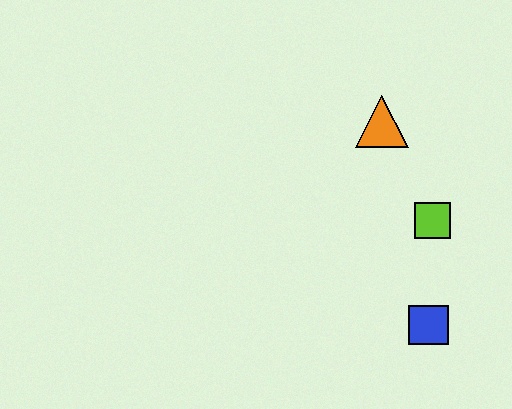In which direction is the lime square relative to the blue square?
The lime square is above the blue square.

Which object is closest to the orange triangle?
The lime square is closest to the orange triangle.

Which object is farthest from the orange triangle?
The blue square is farthest from the orange triangle.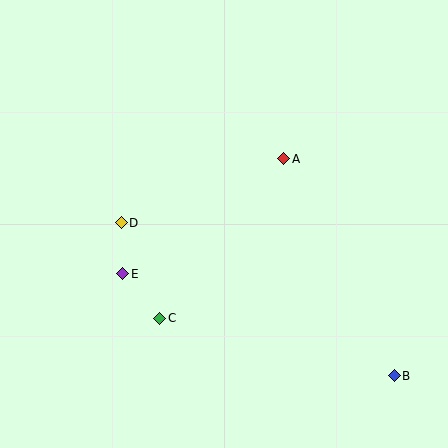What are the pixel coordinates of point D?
Point D is at (121, 223).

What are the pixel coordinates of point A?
Point A is at (284, 159).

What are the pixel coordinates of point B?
Point B is at (394, 376).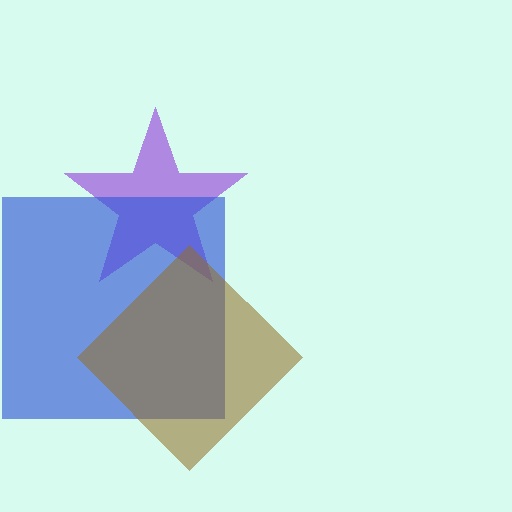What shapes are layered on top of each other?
The layered shapes are: a purple star, a blue square, a brown diamond.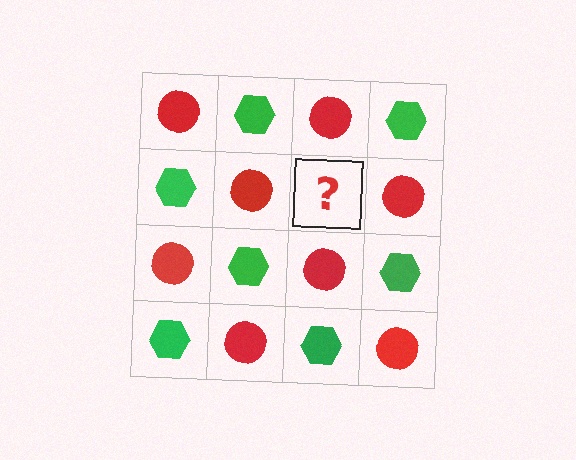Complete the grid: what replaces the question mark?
The question mark should be replaced with a green hexagon.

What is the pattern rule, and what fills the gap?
The rule is that it alternates red circle and green hexagon in a checkerboard pattern. The gap should be filled with a green hexagon.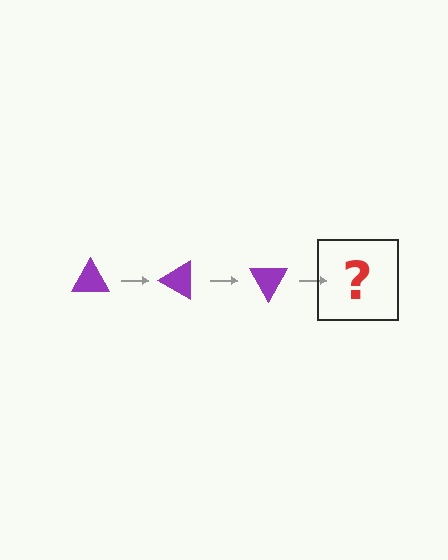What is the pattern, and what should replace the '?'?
The pattern is that the triangle rotates 30 degrees each step. The '?' should be a purple triangle rotated 90 degrees.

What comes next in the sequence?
The next element should be a purple triangle rotated 90 degrees.